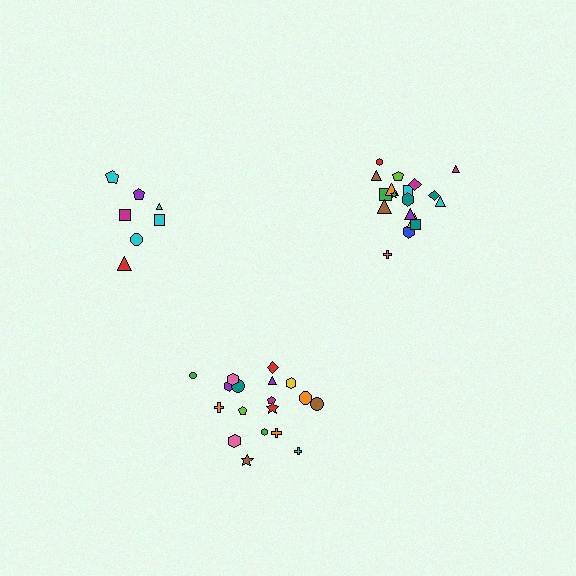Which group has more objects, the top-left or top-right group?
The top-right group.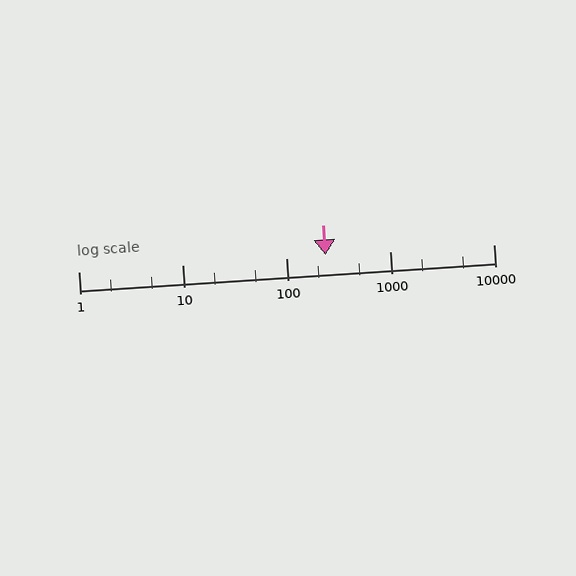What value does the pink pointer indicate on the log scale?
The pointer indicates approximately 240.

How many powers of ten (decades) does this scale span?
The scale spans 4 decades, from 1 to 10000.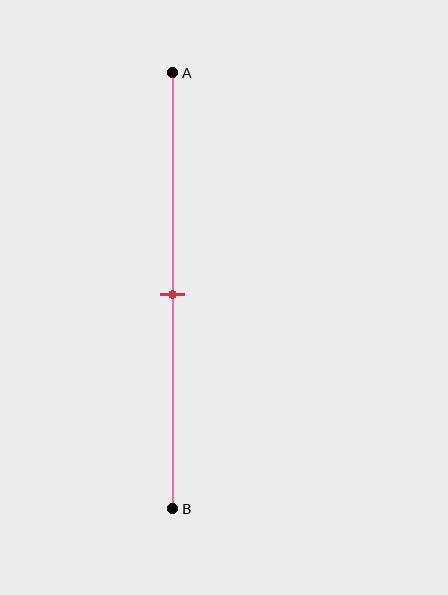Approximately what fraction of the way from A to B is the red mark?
The red mark is approximately 50% of the way from A to B.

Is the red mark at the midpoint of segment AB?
Yes, the mark is approximately at the midpoint.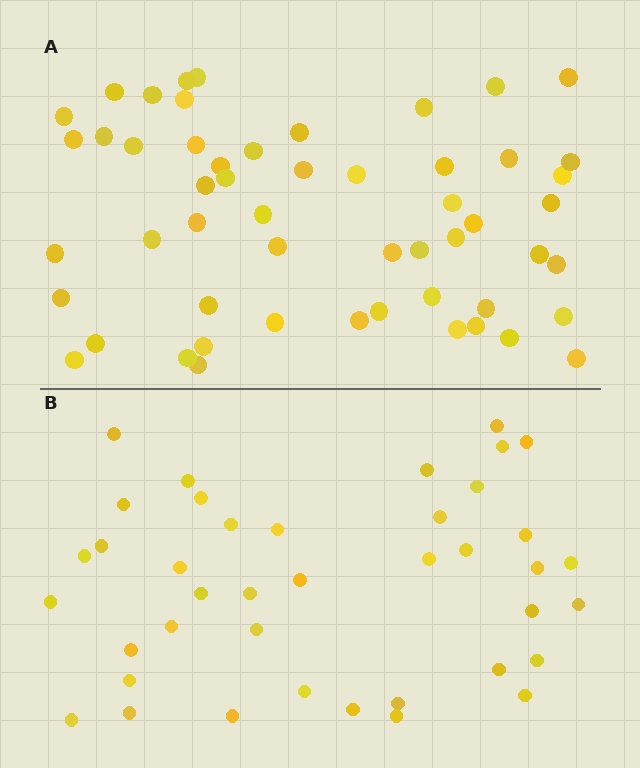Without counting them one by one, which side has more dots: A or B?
Region A (the top region) has more dots.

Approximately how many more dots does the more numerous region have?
Region A has approximately 15 more dots than region B.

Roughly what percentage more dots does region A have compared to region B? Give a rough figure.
About 35% more.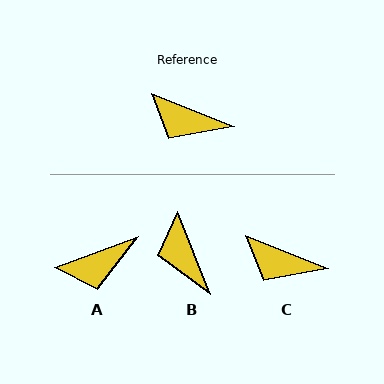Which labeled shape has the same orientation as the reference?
C.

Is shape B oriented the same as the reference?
No, it is off by about 47 degrees.